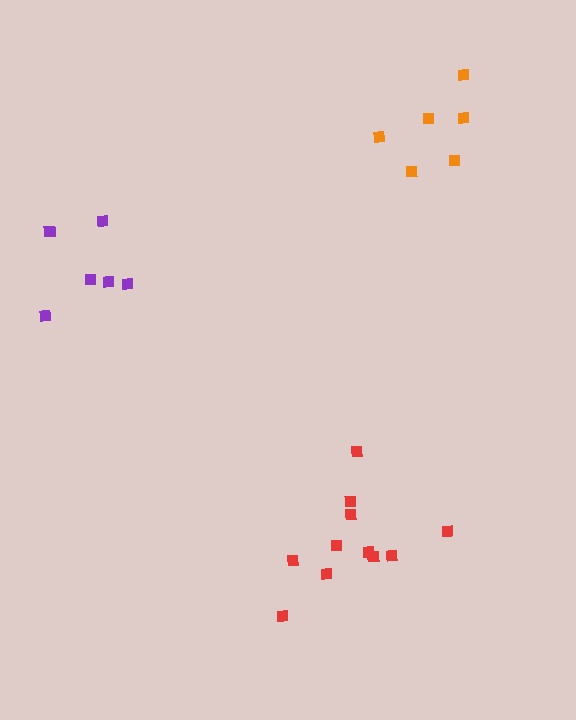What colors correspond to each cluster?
The clusters are colored: red, purple, orange.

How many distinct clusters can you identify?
There are 3 distinct clusters.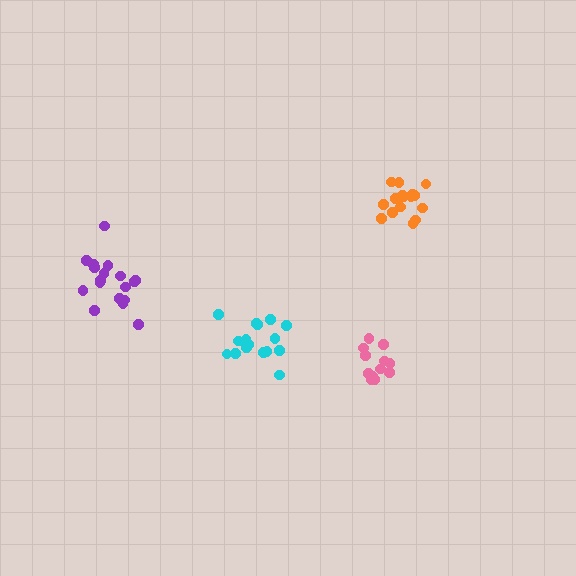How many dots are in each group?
Group 1: 18 dots, Group 2: 12 dots, Group 3: 16 dots, Group 4: 17 dots (63 total).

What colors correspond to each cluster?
The clusters are colored: purple, pink, cyan, orange.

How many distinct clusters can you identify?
There are 4 distinct clusters.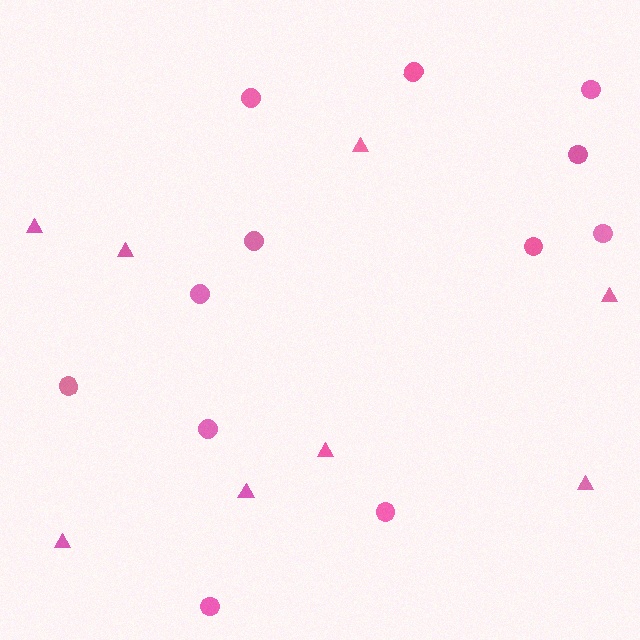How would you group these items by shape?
There are 2 groups: one group of circles (12) and one group of triangles (8).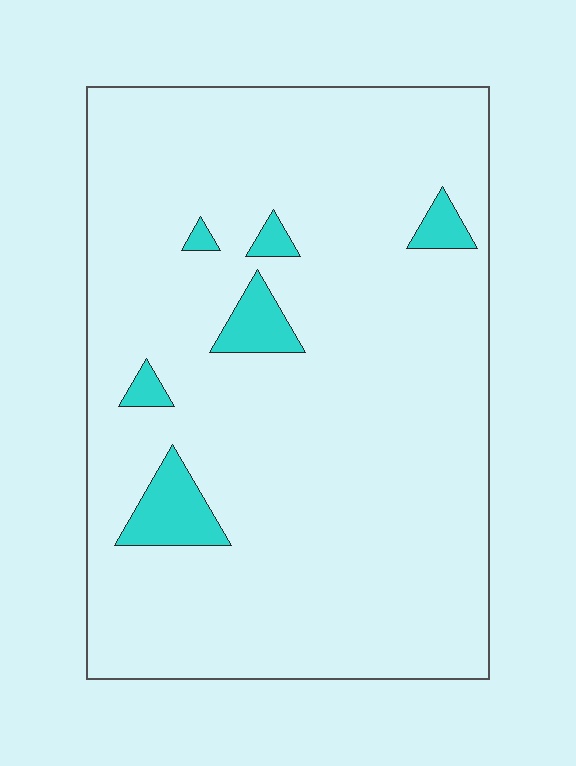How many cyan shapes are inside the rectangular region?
6.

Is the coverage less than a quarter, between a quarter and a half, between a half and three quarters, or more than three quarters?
Less than a quarter.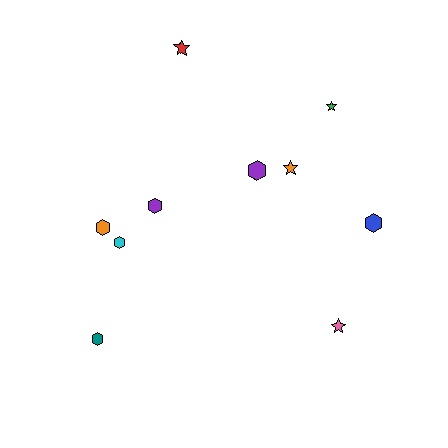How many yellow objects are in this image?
There are no yellow objects.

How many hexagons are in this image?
There are 6 hexagons.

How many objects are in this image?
There are 10 objects.